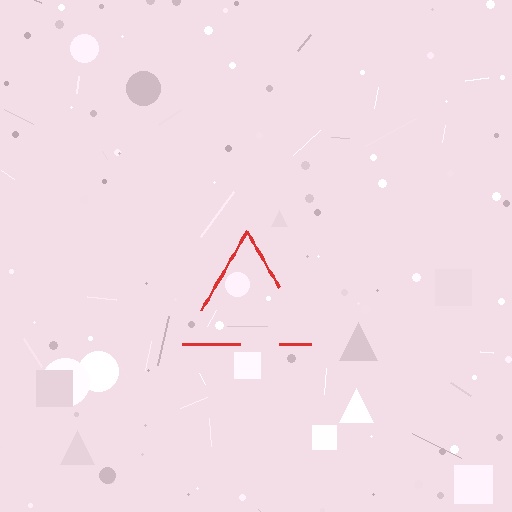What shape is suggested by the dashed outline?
The dashed outline suggests a triangle.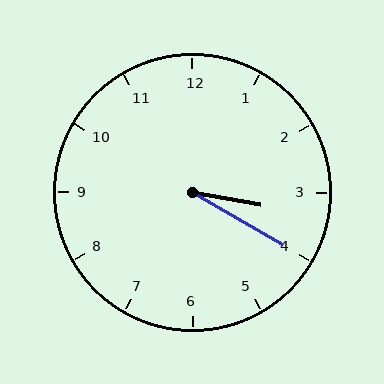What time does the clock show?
3:20.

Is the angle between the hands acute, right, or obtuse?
It is acute.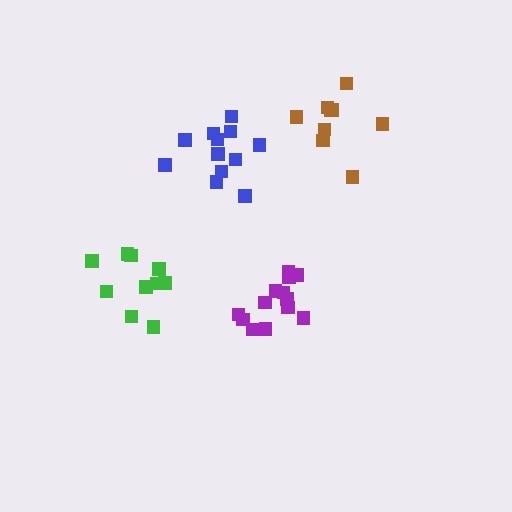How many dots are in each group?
Group 1: 9 dots, Group 2: 12 dots, Group 3: 13 dots, Group 4: 10 dots (44 total).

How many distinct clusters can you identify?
There are 4 distinct clusters.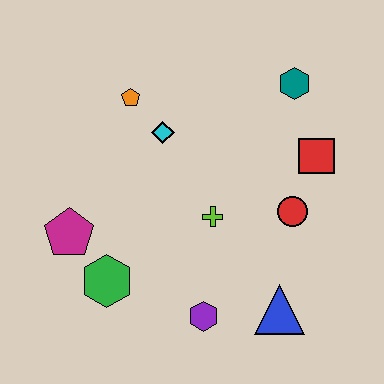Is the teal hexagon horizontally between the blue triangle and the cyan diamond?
No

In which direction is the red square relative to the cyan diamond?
The red square is to the right of the cyan diamond.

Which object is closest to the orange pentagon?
The cyan diamond is closest to the orange pentagon.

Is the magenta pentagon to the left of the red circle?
Yes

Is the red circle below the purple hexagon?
No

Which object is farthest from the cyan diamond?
The blue triangle is farthest from the cyan diamond.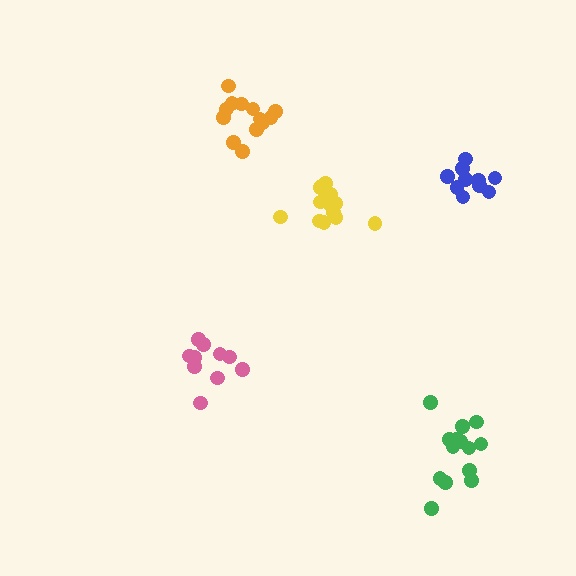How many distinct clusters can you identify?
There are 5 distinct clusters.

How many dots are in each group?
Group 1: 10 dots, Group 2: 13 dots, Group 3: 14 dots, Group 4: 10 dots, Group 5: 14 dots (61 total).